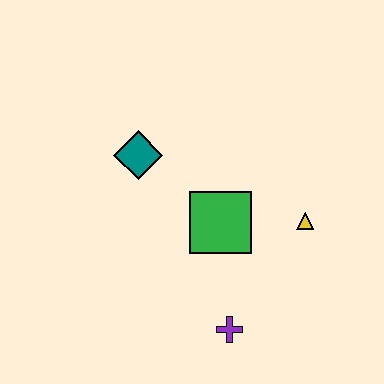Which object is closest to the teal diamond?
The green square is closest to the teal diamond.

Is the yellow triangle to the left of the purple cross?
No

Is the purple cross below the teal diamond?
Yes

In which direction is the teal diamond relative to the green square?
The teal diamond is to the left of the green square.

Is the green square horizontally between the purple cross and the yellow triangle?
No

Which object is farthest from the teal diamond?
The purple cross is farthest from the teal diamond.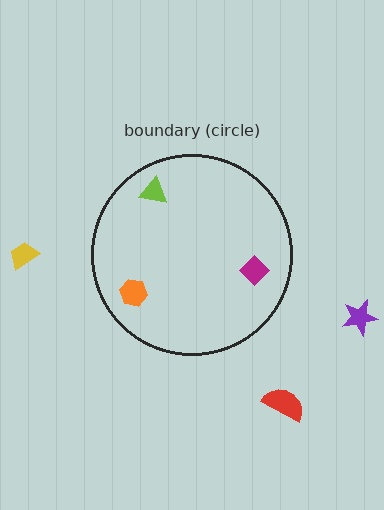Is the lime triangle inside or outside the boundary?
Inside.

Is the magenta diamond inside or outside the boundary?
Inside.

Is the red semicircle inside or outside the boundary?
Outside.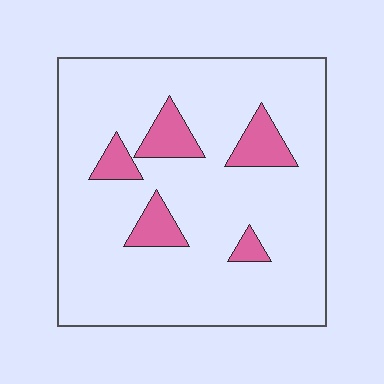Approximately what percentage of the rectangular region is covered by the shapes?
Approximately 10%.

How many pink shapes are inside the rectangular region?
5.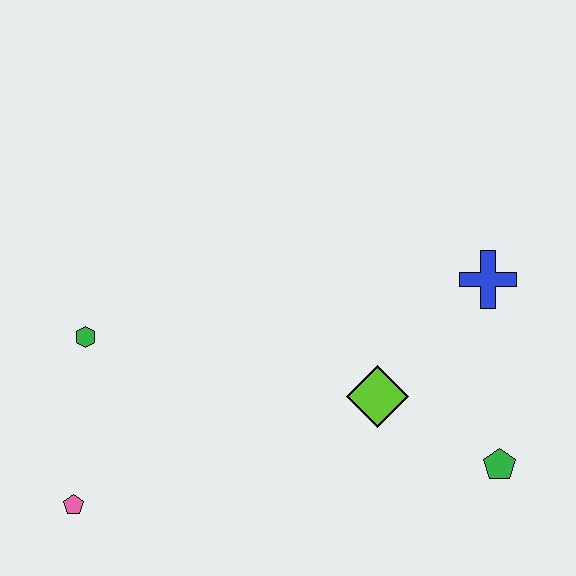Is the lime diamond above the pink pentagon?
Yes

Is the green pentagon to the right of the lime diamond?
Yes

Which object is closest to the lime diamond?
The green pentagon is closest to the lime diamond.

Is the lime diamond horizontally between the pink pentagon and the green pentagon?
Yes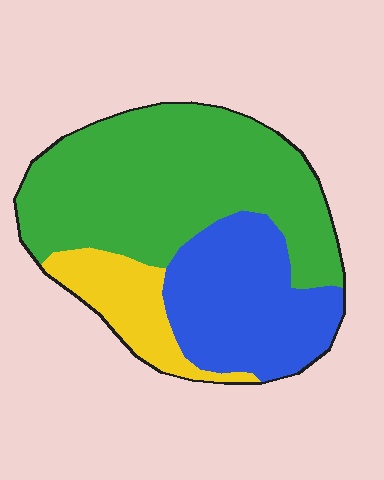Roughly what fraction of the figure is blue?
Blue takes up between a sixth and a third of the figure.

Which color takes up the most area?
Green, at roughly 55%.